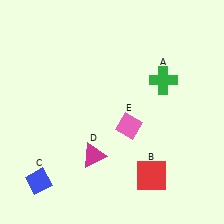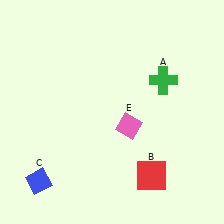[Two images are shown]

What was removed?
The magenta triangle (D) was removed in Image 2.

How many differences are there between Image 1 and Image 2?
There is 1 difference between the two images.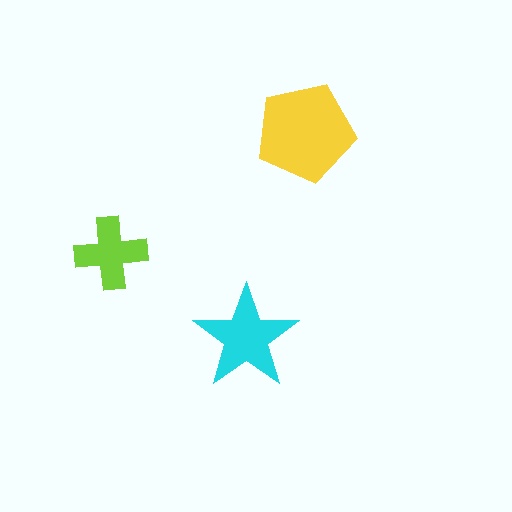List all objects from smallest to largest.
The lime cross, the cyan star, the yellow pentagon.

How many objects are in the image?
There are 3 objects in the image.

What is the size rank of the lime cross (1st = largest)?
3rd.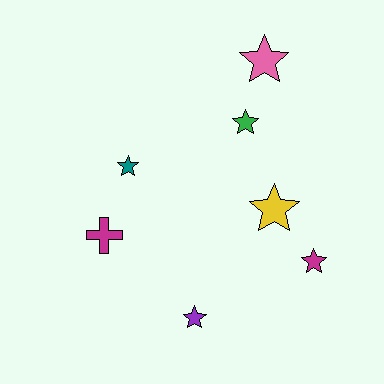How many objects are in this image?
There are 7 objects.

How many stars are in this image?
There are 6 stars.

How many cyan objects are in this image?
There are no cyan objects.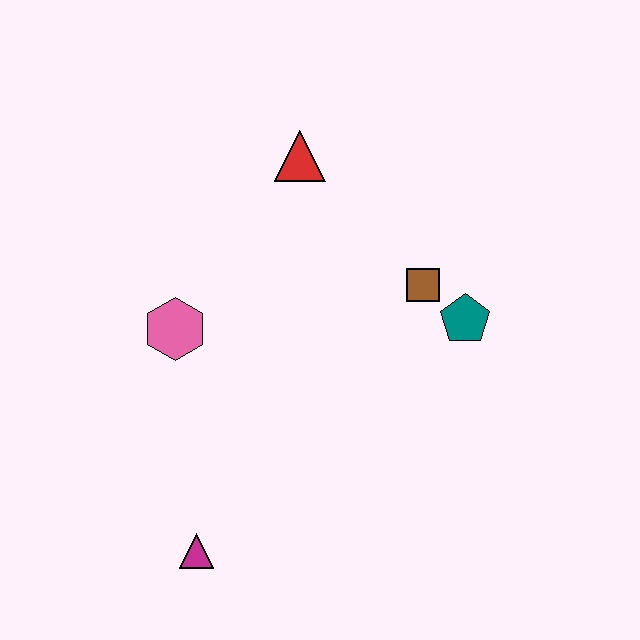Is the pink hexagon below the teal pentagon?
Yes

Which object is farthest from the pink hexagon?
The teal pentagon is farthest from the pink hexagon.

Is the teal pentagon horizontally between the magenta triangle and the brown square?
No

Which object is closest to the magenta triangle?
The pink hexagon is closest to the magenta triangle.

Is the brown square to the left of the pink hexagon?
No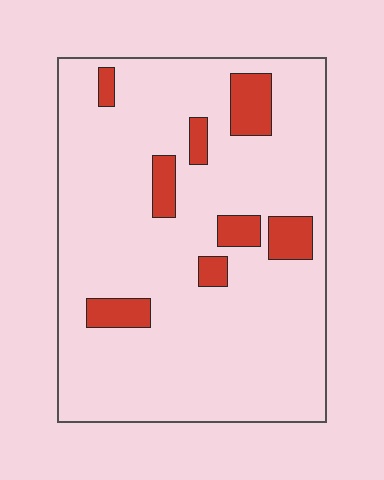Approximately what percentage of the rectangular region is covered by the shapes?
Approximately 10%.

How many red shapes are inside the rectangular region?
8.